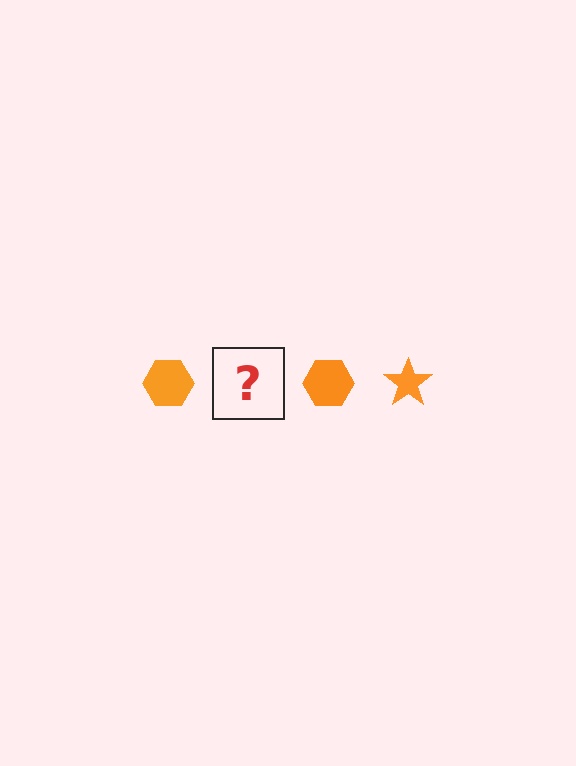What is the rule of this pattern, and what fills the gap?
The rule is that the pattern cycles through hexagon, star shapes in orange. The gap should be filled with an orange star.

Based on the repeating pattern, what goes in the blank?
The blank should be an orange star.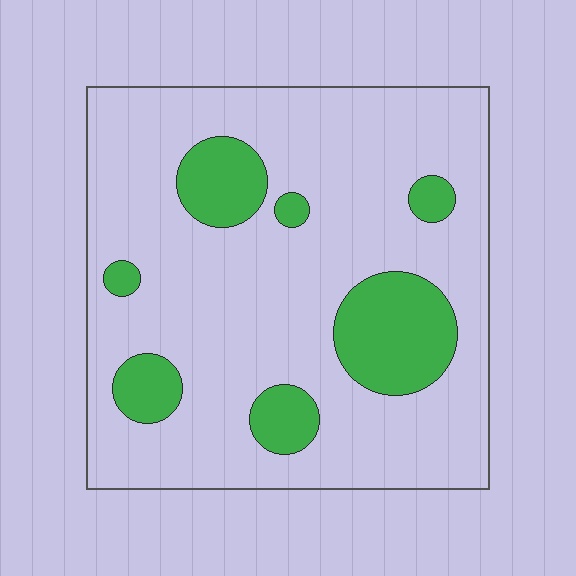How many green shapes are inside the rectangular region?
7.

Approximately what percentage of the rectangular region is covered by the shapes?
Approximately 20%.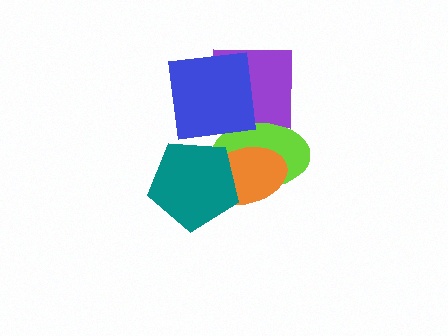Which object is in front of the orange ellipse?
The teal pentagon is in front of the orange ellipse.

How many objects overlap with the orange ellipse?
2 objects overlap with the orange ellipse.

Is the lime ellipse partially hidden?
Yes, it is partially covered by another shape.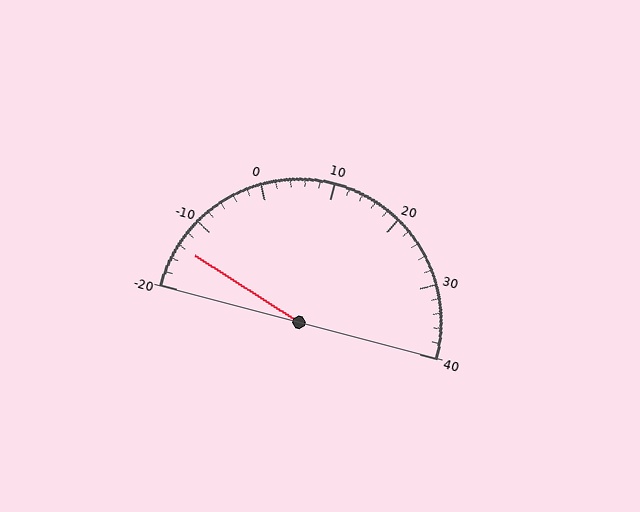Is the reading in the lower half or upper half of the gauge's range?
The reading is in the lower half of the range (-20 to 40).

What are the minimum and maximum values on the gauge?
The gauge ranges from -20 to 40.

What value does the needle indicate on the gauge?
The needle indicates approximately -14.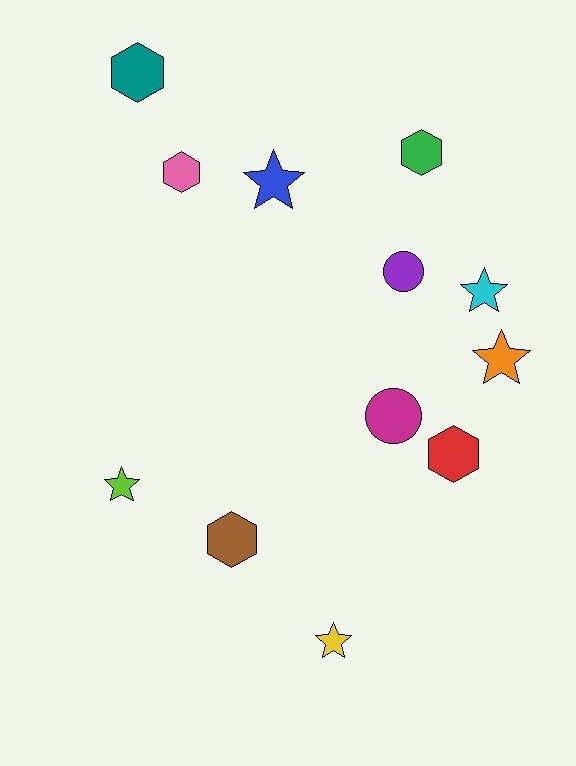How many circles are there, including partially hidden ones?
There are 2 circles.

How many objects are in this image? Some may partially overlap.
There are 12 objects.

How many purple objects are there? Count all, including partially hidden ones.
There is 1 purple object.